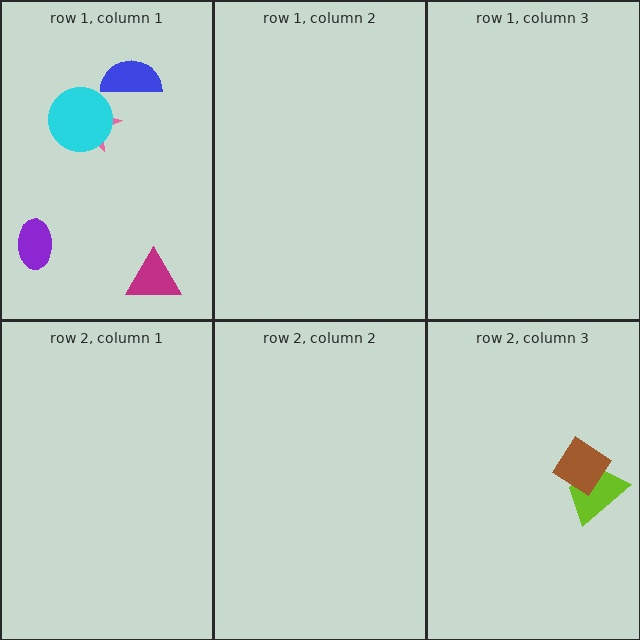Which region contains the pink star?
The row 1, column 1 region.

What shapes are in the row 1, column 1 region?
The blue semicircle, the pink star, the magenta triangle, the cyan circle, the purple ellipse.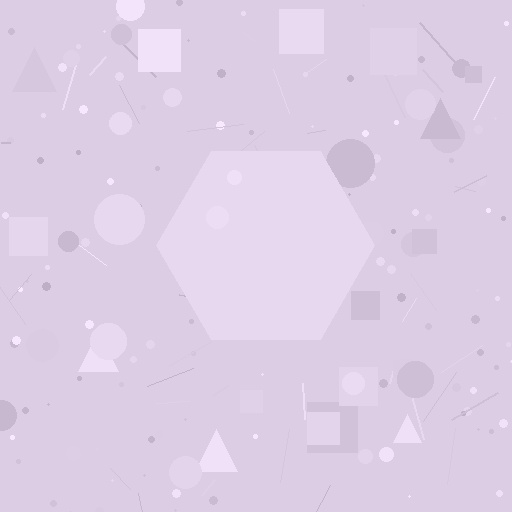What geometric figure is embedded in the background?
A hexagon is embedded in the background.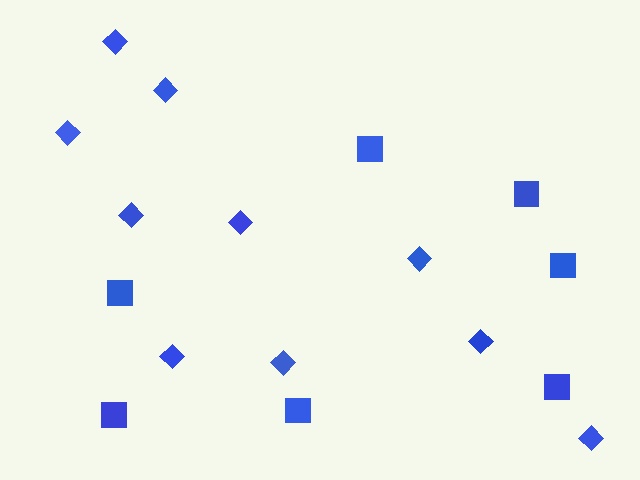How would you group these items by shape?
There are 2 groups: one group of squares (7) and one group of diamonds (10).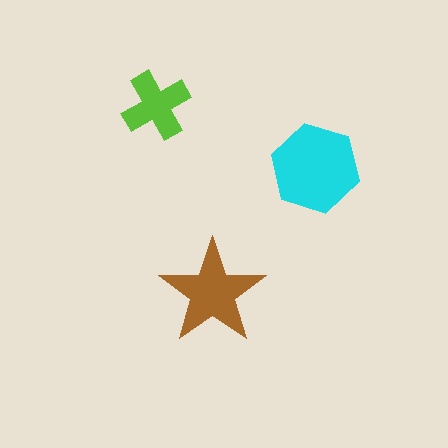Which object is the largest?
The cyan hexagon.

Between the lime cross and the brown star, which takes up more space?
The brown star.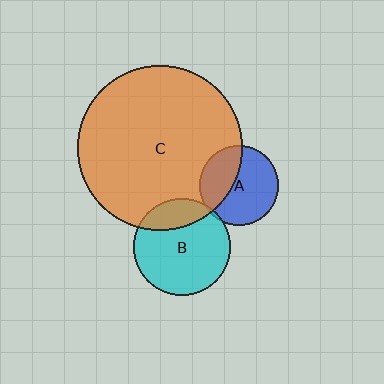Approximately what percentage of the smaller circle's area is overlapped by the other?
Approximately 5%.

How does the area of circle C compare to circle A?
Approximately 4.3 times.